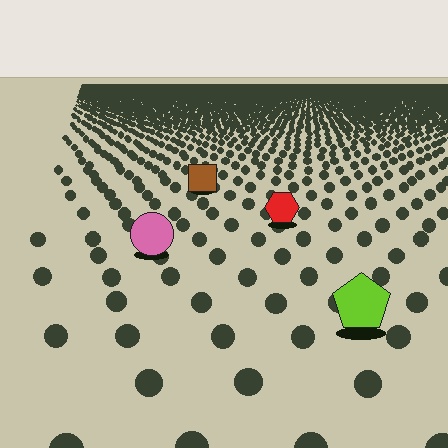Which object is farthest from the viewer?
The brown square is farthest from the viewer. It appears smaller and the ground texture around it is denser.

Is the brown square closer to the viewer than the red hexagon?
No. The red hexagon is closer — you can tell from the texture gradient: the ground texture is coarser near it.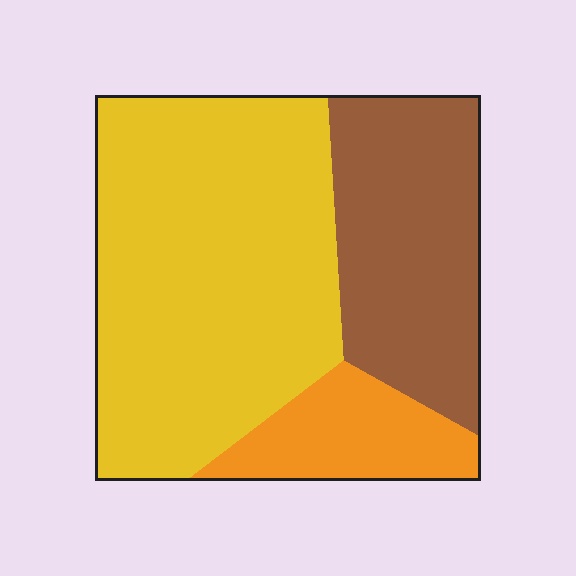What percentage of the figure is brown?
Brown takes up about one third (1/3) of the figure.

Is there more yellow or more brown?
Yellow.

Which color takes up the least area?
Orange, at roughly 15%.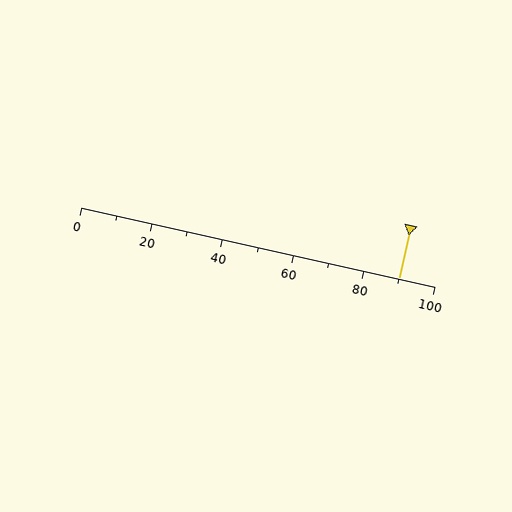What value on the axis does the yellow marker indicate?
The marker indicates approximately 90.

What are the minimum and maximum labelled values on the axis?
The axis runs from 0 to 100.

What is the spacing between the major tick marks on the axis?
The major ticks are spaced 20 apart.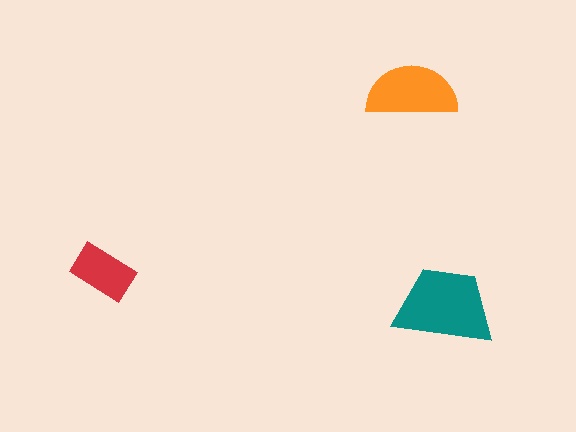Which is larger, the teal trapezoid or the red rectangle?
The teal trapezoid.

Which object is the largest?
The teal trapezoid.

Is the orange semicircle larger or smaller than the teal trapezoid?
Smaller.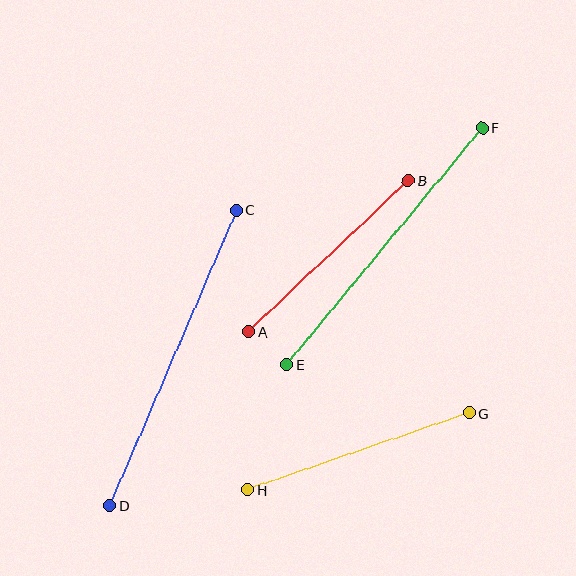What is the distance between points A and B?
The distance is approximately 220 pixels.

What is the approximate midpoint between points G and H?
The midpoint is at approximately (359, 451) pixels.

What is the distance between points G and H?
The distance is approximately 235 pixels.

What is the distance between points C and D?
The distance is approximately 321 pixels.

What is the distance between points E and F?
The distance is approximately 307 pixels.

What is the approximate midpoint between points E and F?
The midpoint is at approximately (384, 246) pixels.